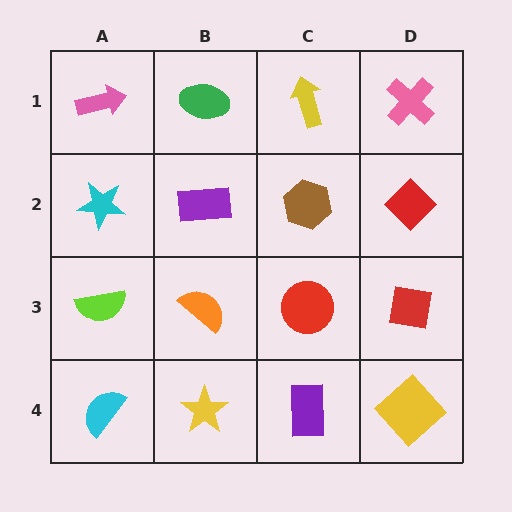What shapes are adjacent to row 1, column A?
A cyan star (row 2, column A), a green ellipse (row 1, column B).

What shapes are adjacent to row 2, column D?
A pink cross (row 1, column D), a red square (row 3, column D), a brown hexagon (row 2, column C).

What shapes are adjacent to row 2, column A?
A pink arrow (row 1, column A), a lime semicircle (row 3, column A), a purple rectangle (row 2, column B).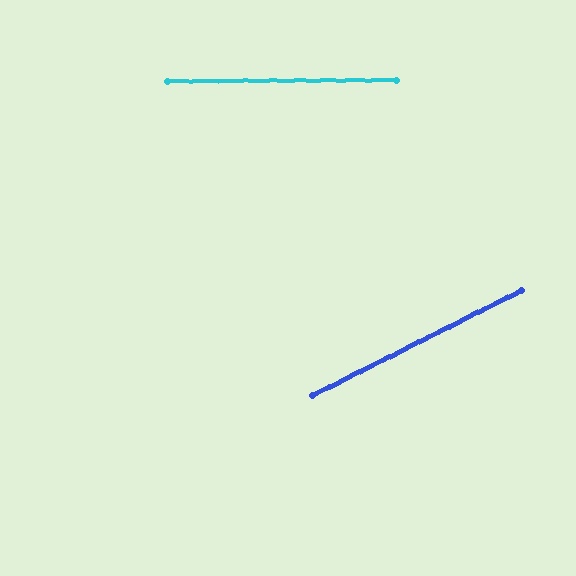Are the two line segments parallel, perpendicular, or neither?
Neither parallel nor perpendicular — they differ by about 26°.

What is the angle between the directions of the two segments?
Approximately 26 degrees.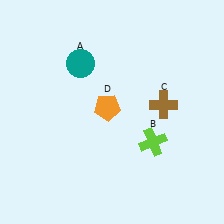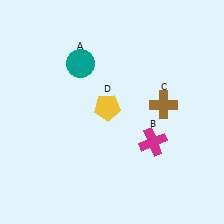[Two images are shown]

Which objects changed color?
B changed from lime to magenta. D changed from orange to yellow.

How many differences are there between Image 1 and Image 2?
There are 2 differences between the two images.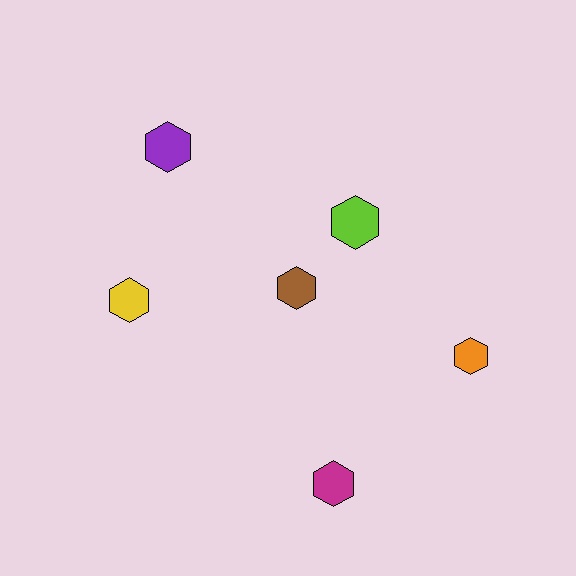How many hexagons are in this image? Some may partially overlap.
There are 6 hexagons.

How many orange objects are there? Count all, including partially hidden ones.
There is 1 orange object.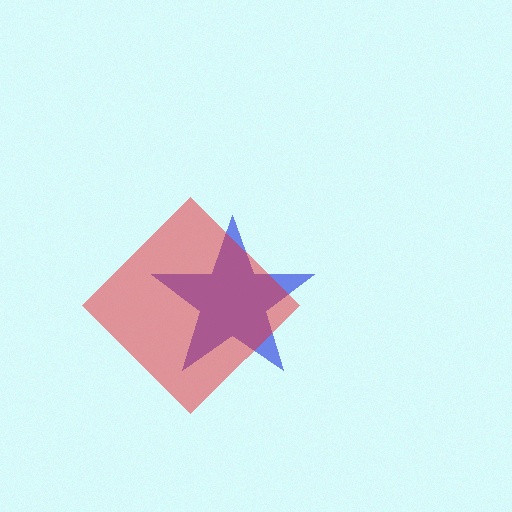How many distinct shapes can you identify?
There are 2 distinct shapes: a blue star, a red diamond.